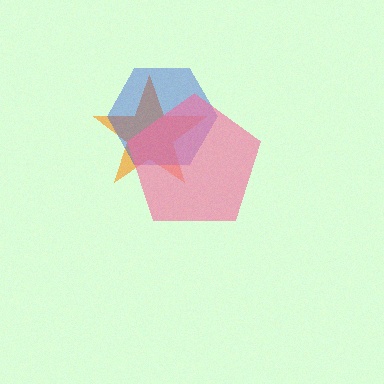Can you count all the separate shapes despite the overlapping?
Yes, there are 3 separate shapes.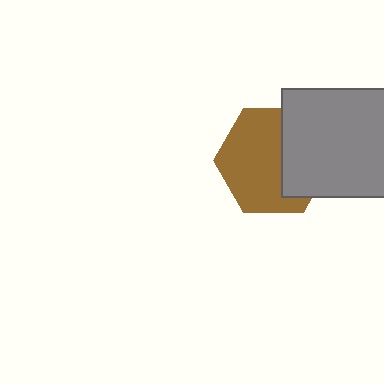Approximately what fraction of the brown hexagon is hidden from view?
Roughly 36% of the brown hexagon is hidden behind the gray rectangle.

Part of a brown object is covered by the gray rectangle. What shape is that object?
It is a hexagon.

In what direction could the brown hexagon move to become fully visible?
The brown hexagon could move left. That would shift it out from behind the gray rectangle entirely.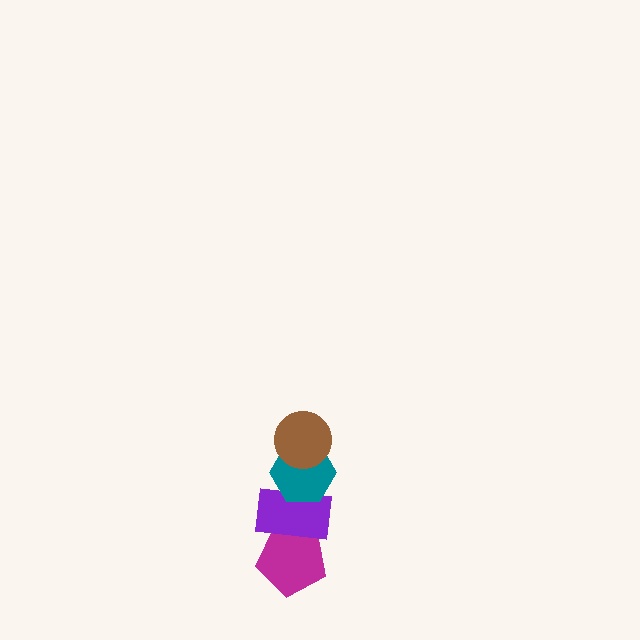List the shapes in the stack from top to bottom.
From top to bottom: the brown circle, the teal hexagon, the purple rectangle, the magenta pentagon.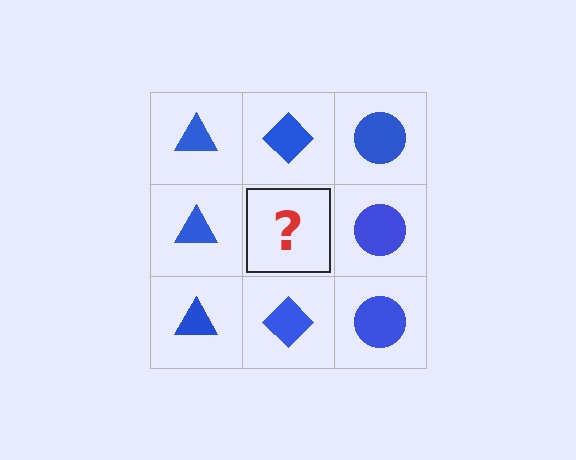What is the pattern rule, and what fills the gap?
The rule is that each column has a consistent shape. The gap should be filled with a blue diamond.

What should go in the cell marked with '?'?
The missing cell should contain a blue diamond.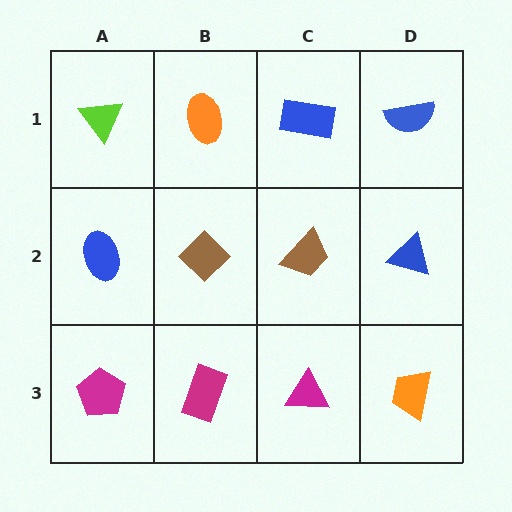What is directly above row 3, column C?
A brown trapezoid.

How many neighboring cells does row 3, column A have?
2.